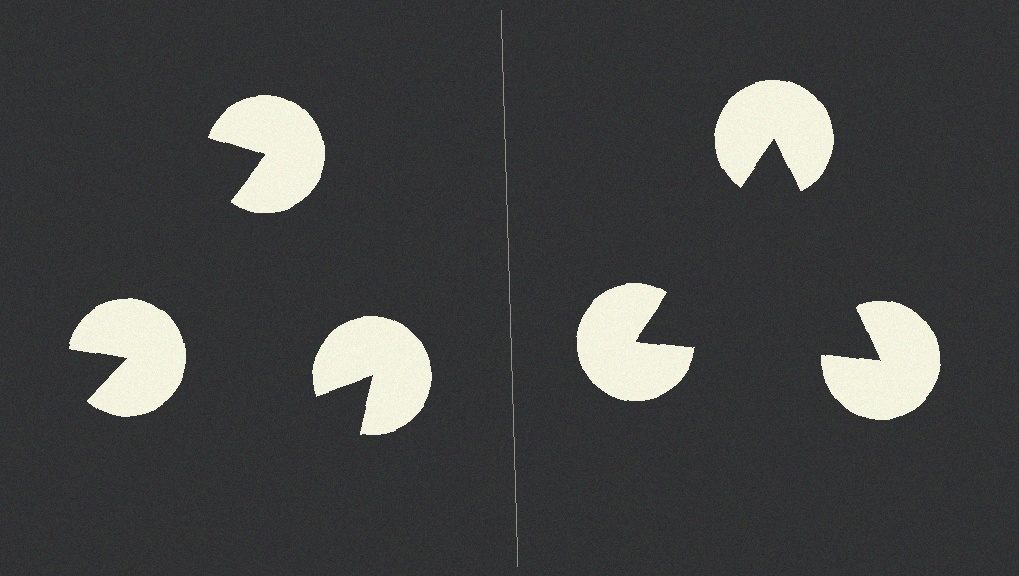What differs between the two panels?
The pac-man discs are positioned identically on both sides; only the wedge orientations differ. On the right they align to a triangle; on the left they are misaligned.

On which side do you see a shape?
An illusory triangle appears on the right side. On the left side the wedge cuts are rotated, so no coherent shape forms.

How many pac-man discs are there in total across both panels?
6 — 3 on each side.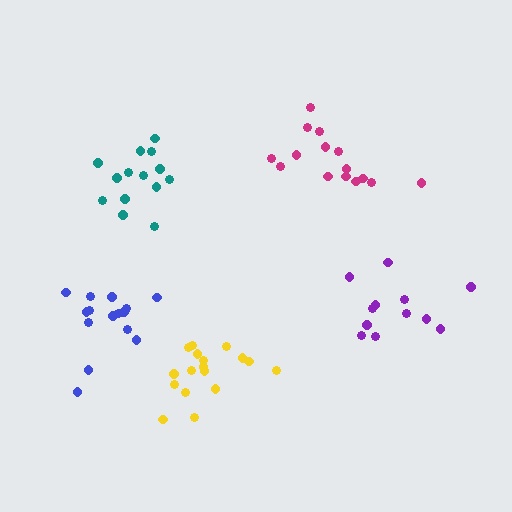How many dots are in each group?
Group 1: 15 dots, Group 2: 12 dots, Group 3: 14 dots, Group 4: 17 dots, Group 5: 15 dots (73 total).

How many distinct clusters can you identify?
There are 5 distinct clusters.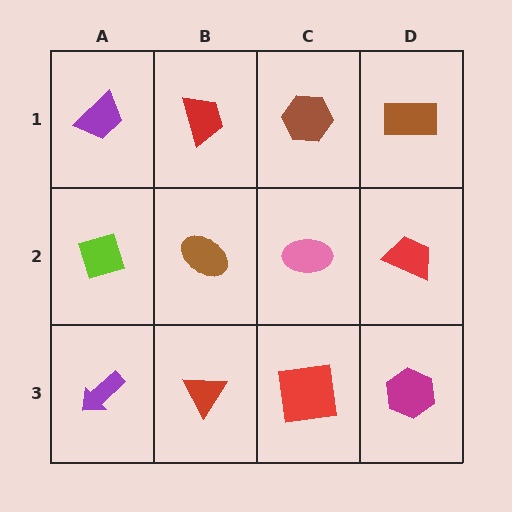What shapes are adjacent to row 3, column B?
A brown ellipse (row 2, column B), a purple arrow (row 3, column A), a red square (row 3, column C).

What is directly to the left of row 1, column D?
A brown hexagon.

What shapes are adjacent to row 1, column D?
A red trapezoid (row 2, column D), a brown hexagon (row 1, column C).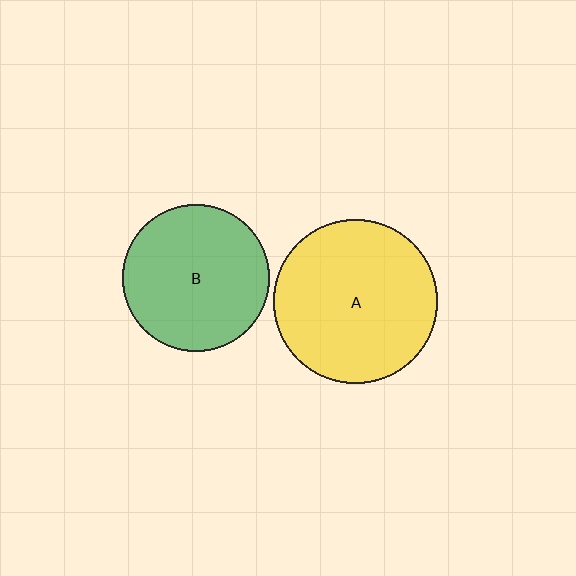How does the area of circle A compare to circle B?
Approximately 1.2 times.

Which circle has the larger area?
Circle A (yellow).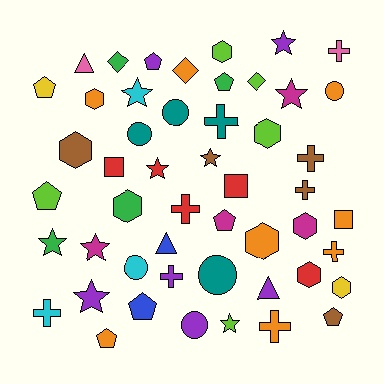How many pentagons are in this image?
There are 8 pentagons.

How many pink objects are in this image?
There are 2 pink objects.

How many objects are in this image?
There are 50 objects.